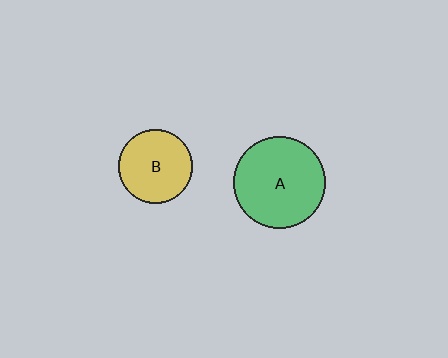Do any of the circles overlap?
No, none of the circles overlap.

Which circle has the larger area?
Circle A (green).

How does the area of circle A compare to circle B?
Approximately 1.6 times.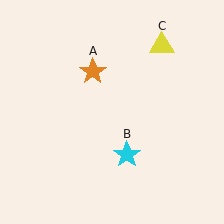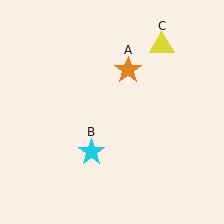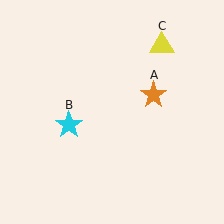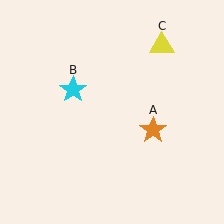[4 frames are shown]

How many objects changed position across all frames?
2 objects changed position: orange star (object A), cyan star (object B).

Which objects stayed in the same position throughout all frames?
Yellow triangle (object C) remained stationary.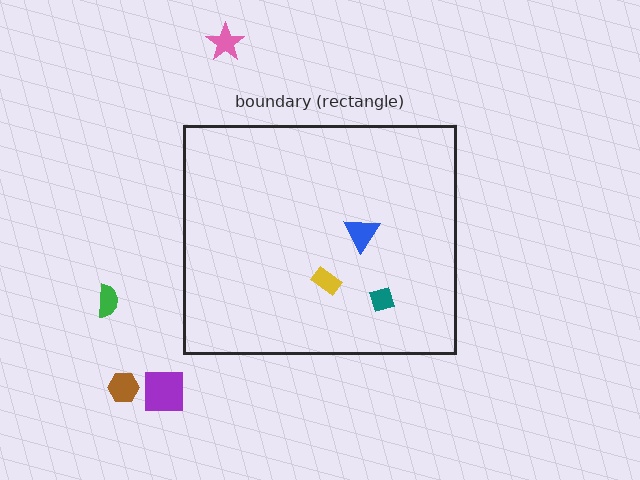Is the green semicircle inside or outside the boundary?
Outside.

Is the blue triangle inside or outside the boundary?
Inside.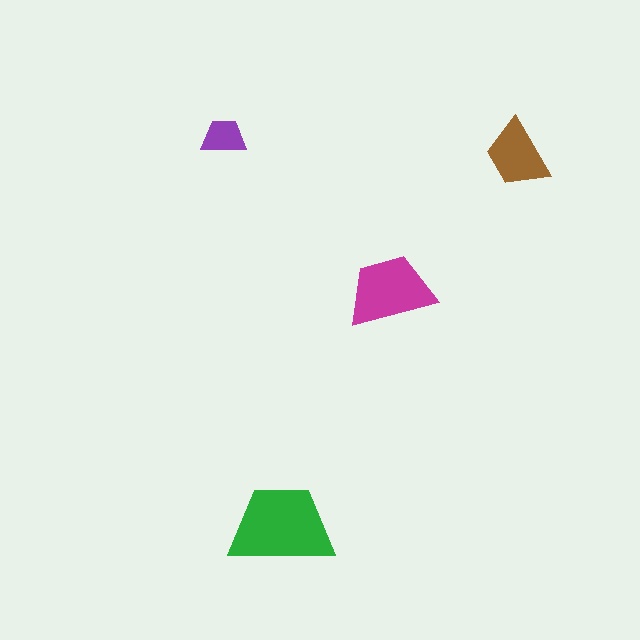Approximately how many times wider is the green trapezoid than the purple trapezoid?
About 2.5 times wider.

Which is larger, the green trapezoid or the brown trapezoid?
The green one.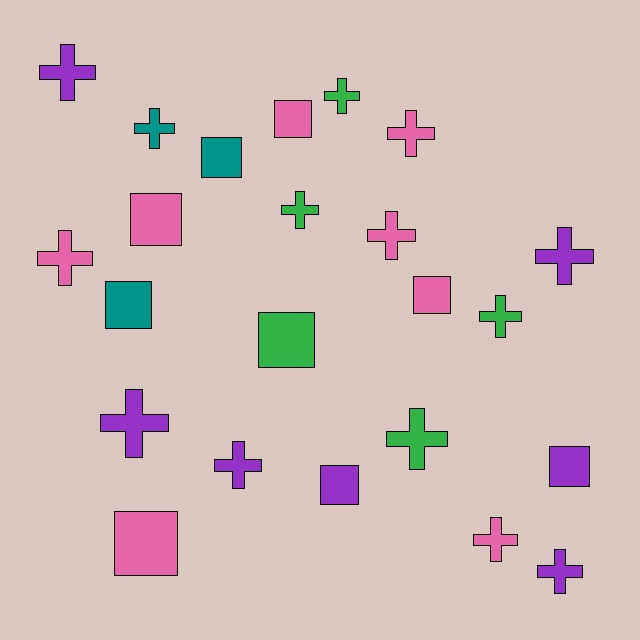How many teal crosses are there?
There is 1 teal cross.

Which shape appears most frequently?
Cross, with 14 objects.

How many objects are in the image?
There are 23 objects.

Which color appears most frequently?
Pink, with 8 objects.